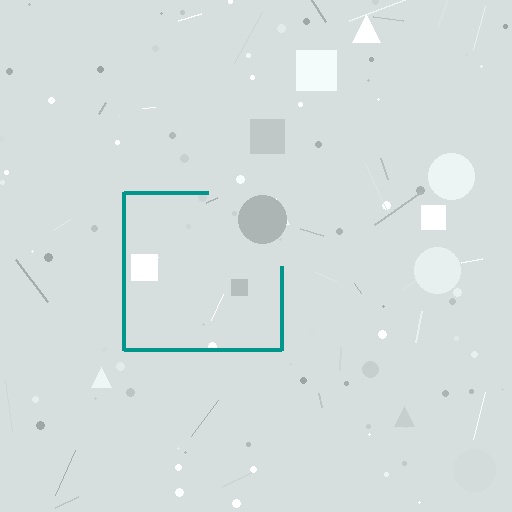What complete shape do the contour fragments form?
The contour fragments form a square.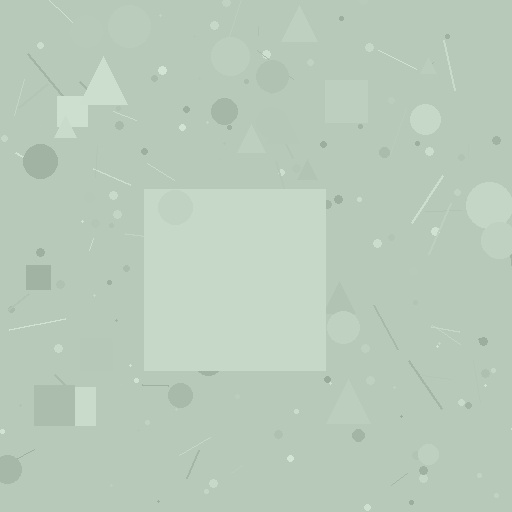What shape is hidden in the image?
A square is hidden in the image.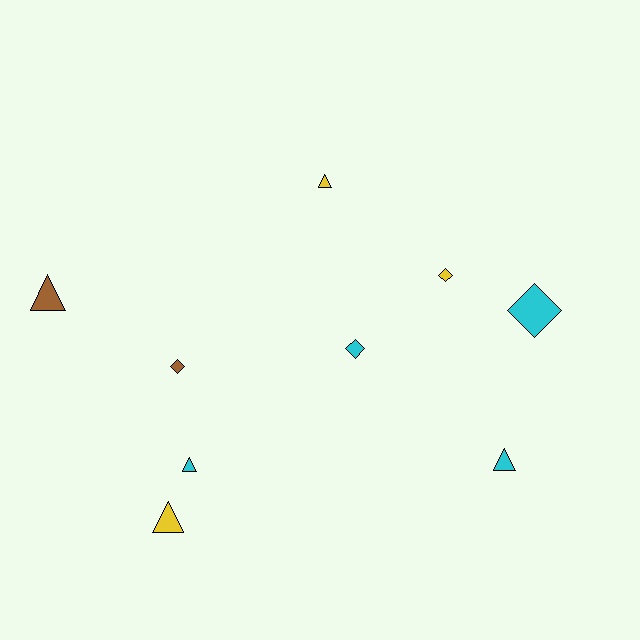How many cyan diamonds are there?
There are 2 cyan diamonds.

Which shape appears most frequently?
Triangle, with 5 objects.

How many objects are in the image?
There are 9 objects.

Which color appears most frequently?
Cyan, with 4 objects.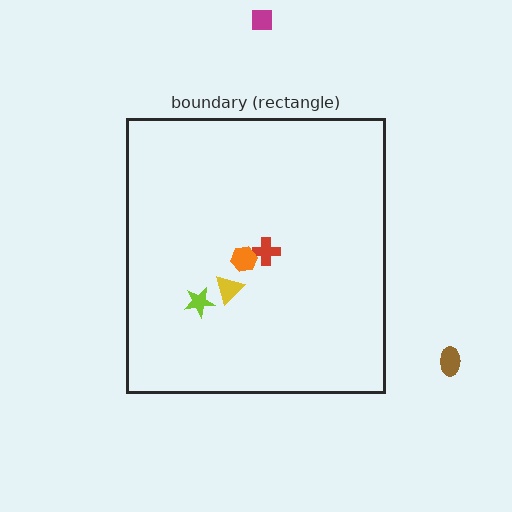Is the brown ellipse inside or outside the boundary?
Outside.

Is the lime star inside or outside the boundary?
Inside.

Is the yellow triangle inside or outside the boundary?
Inside.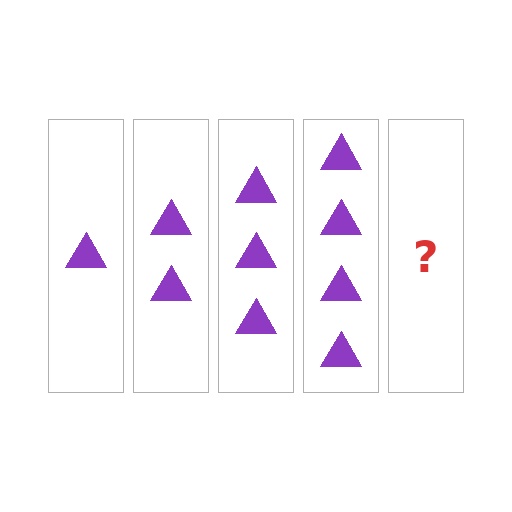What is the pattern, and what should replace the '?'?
The pattern is that each step adds one more triangle. The '?' should be 5 triangles.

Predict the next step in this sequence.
The next step is 5 triangles.